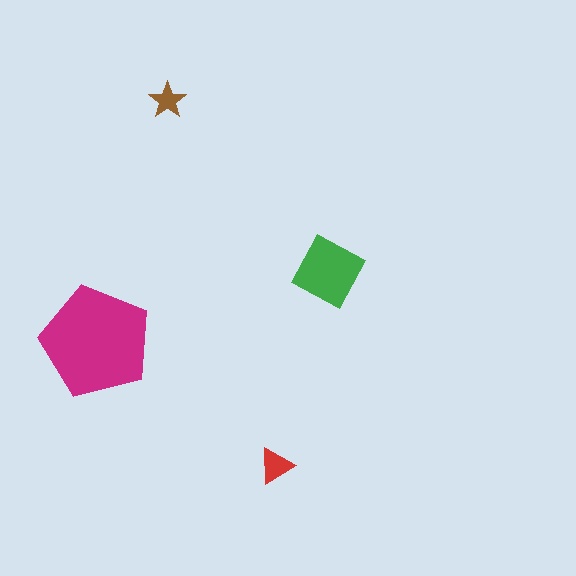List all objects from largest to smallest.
The magenta pentagon, the green diamond, the red triangle, the brown star.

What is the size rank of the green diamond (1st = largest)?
2nd.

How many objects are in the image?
There are 4 objects in the image.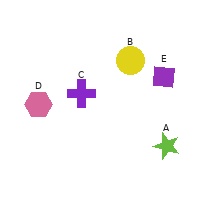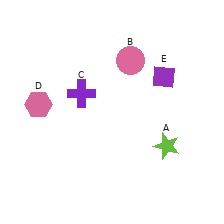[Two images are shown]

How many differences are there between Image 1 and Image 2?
There is 1 difference between the two images.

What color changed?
The circle (B) changed from yellow in Image 1 to pink in Image 2.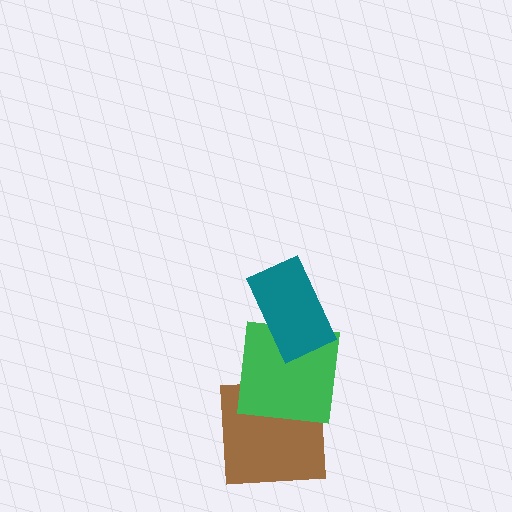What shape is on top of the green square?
The teal rectangle is on top of the green square.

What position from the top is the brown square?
The brown square is 3rd from the top.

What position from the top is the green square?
The green square is 2nd from the top.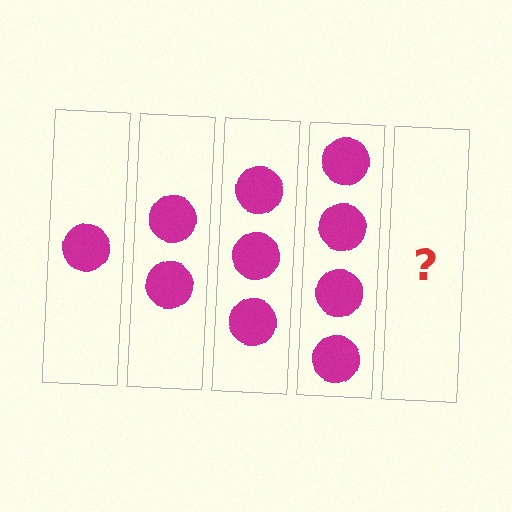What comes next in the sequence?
The next element should be 5 circles.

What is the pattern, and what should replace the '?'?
The pattern is that each step adds one more circle. The '?' should be 5 circles.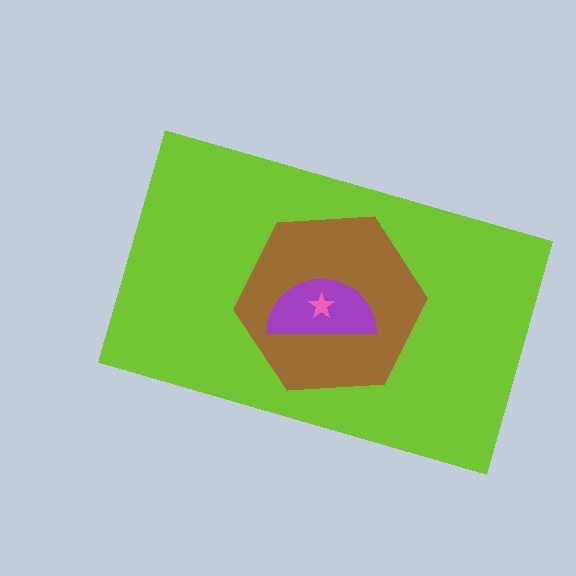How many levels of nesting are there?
4.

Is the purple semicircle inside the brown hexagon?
Yes.